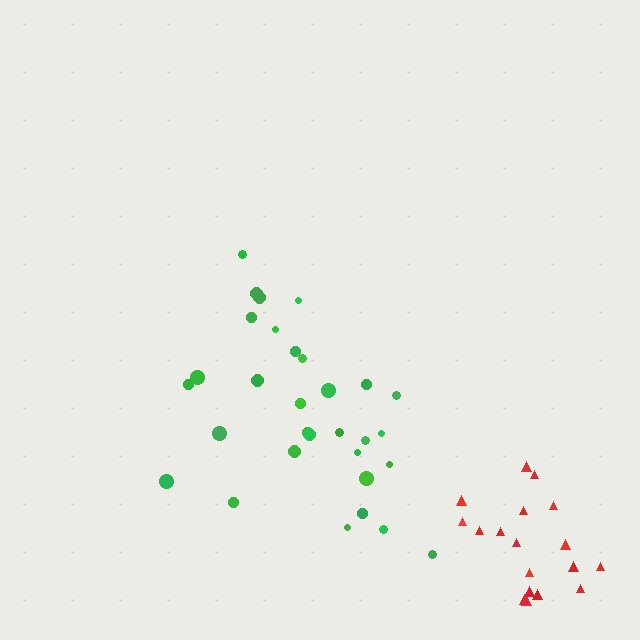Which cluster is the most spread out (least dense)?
Green.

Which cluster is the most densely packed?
Red.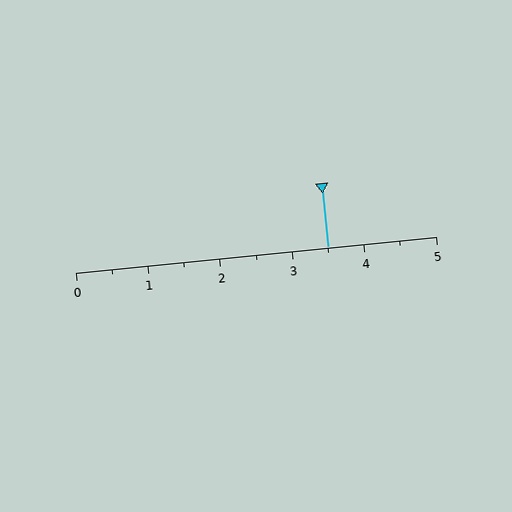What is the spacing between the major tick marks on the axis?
The major ticks are spaced 1 apart.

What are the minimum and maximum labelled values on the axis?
The axis runs from 0 to 5.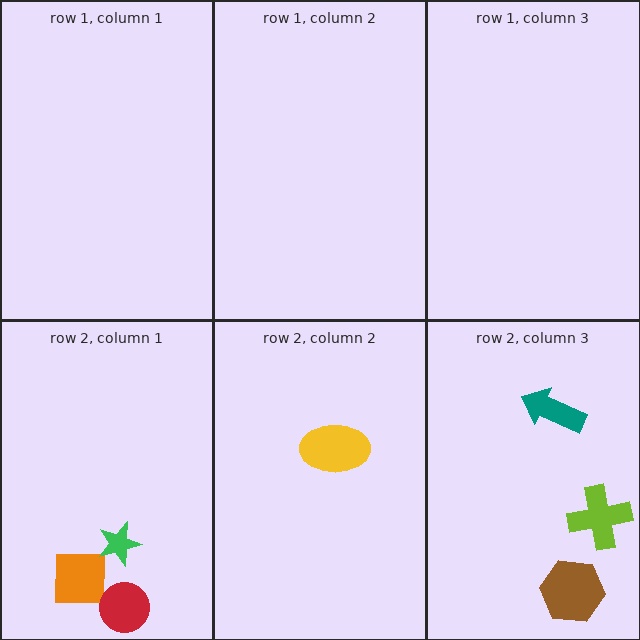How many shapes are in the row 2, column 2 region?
1.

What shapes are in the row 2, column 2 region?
The yellow ellipse.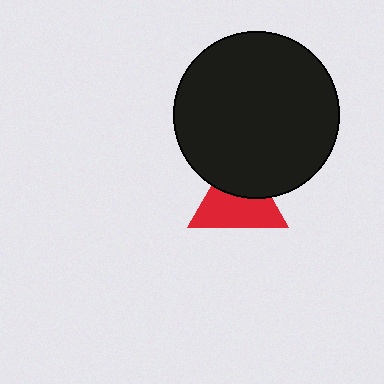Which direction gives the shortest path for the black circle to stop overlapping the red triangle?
Moving up gives the shortest separation.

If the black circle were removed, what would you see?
You would see the complete red triangle.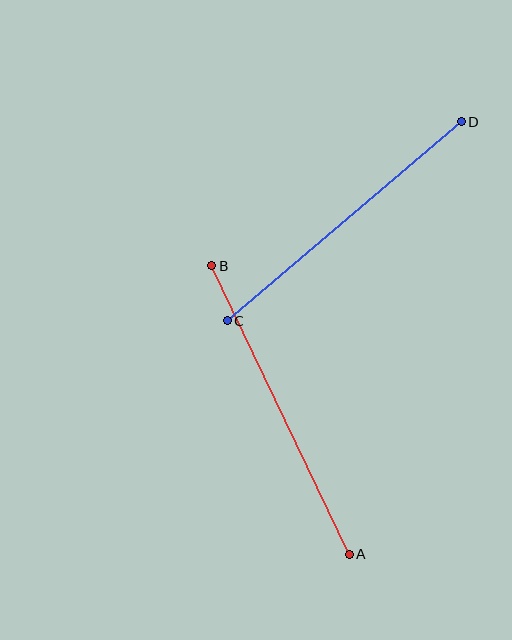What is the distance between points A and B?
The distance is approximately 320 pixels.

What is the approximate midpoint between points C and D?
The midpoint is at approximately (344, 221) pixels.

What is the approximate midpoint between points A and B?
The midpoint is at approximately (281, 410) pixels.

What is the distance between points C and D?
The distance is approximately 307 pixels.